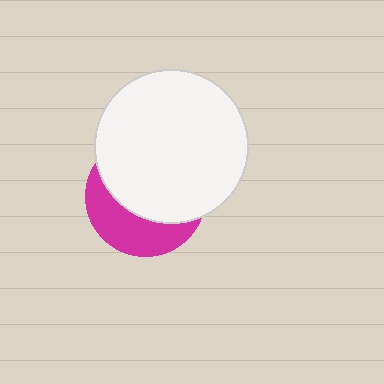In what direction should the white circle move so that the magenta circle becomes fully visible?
The white circle should move up. That is the shortest direction to clear the overlap and leave the magenta circle fully visible.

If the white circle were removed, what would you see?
You would see the complete magenta circle.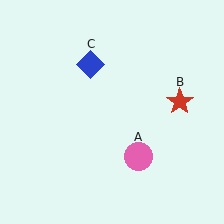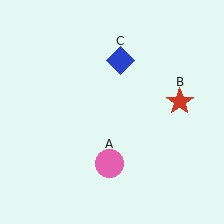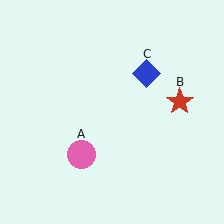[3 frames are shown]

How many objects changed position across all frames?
2 objects changed position: pink circle (object A), blue diamond (object C).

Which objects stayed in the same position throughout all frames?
Red star (object B) remained stationary.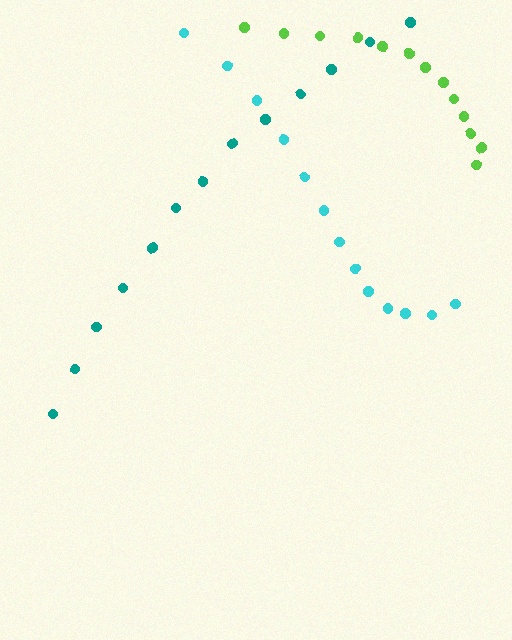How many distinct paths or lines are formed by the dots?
There are 3 distinct paths.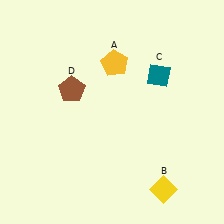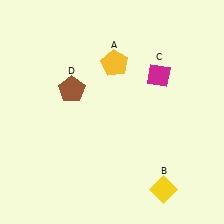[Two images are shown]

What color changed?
The diamond (C) changed from teal in Image 1 to magenta in Image 2.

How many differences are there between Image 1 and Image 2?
There is 1 difference between the two images.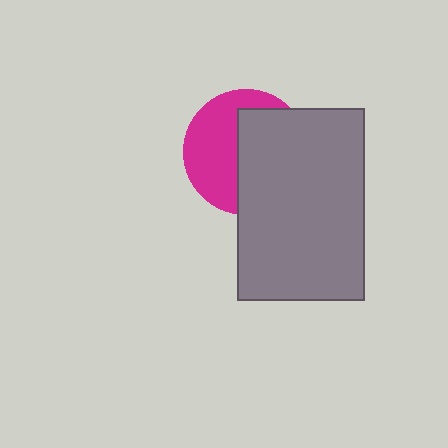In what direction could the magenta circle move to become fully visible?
The magenta circle could move left. That would shift it out from behind the gray rectangle entirely.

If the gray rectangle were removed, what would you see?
You would see the complete magenta circle.